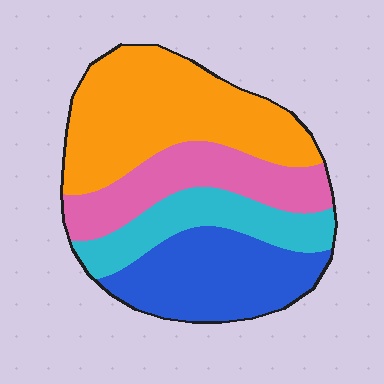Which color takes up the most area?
Orange, at roughly 35%.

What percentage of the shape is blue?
Blue covers around 25% of the shape.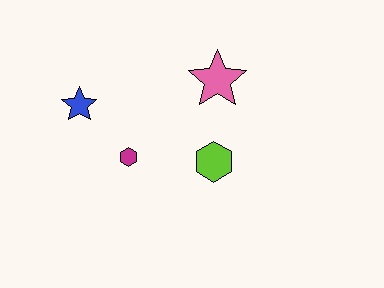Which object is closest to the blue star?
The magenta hexagon is closest to the blue star.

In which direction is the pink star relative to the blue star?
The pink star is to the right of the blue star.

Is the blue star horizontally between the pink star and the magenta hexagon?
No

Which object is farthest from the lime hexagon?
The blue star is farthest from the lime hexagon.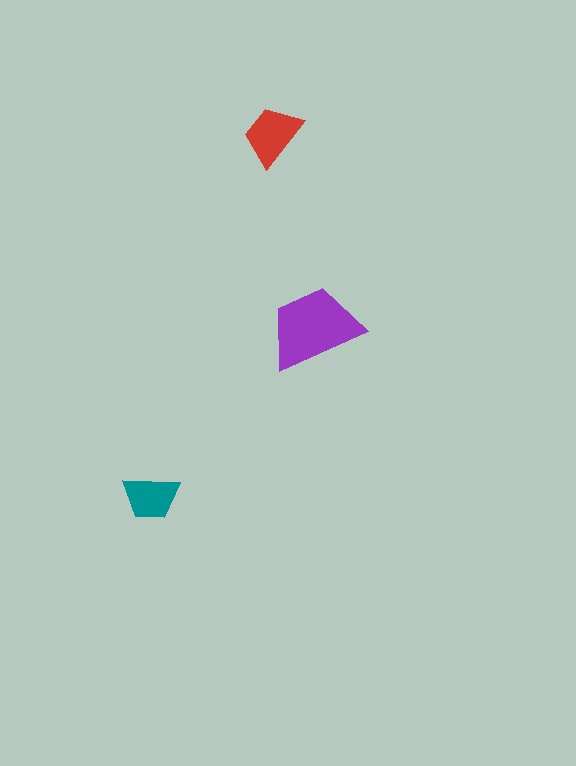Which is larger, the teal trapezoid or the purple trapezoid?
The purple one.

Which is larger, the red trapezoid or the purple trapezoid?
The purple one.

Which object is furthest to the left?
The teal trapezoid is leftmost.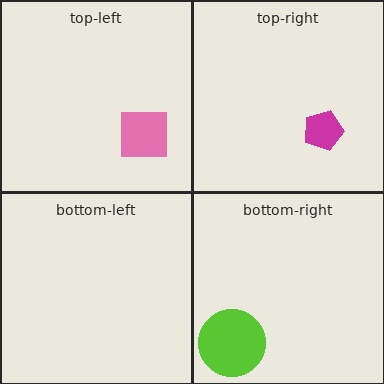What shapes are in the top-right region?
The magenta pentagon.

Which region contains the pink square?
The top-left region.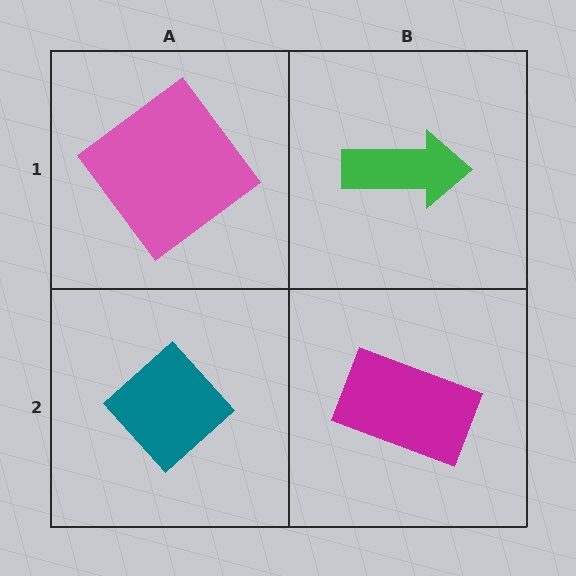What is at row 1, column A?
A pink diamond.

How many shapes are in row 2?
2 shapes.